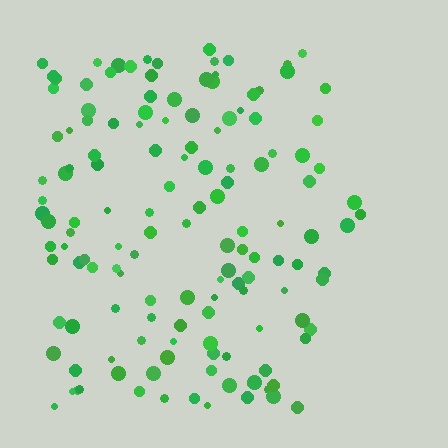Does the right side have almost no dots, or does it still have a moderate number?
Still a moderate number, just noticeably fewer than the left.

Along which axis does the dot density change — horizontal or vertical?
Horizontal.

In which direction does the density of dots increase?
From right to left, with the left side densest.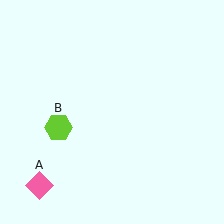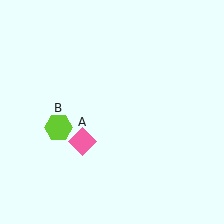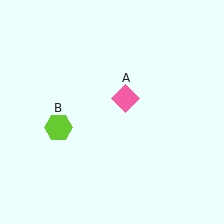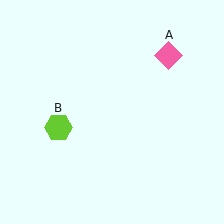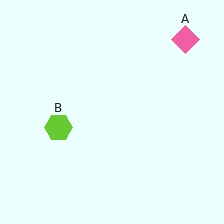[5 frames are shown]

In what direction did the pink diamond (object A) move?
The pink diamond (object A) moved up and to the right.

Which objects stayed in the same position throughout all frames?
Lime hexagon (object B) remained stationary.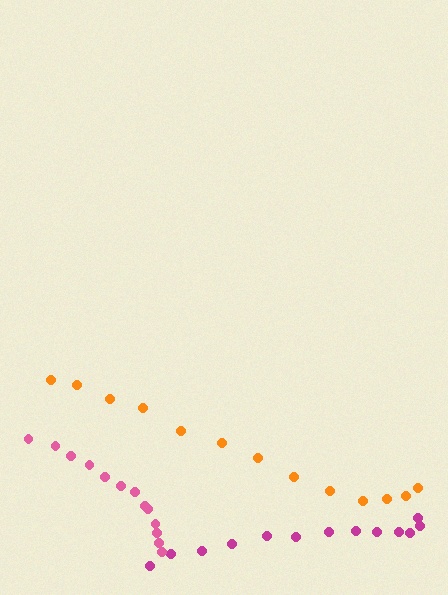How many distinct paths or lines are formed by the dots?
There are 3 distinct paths.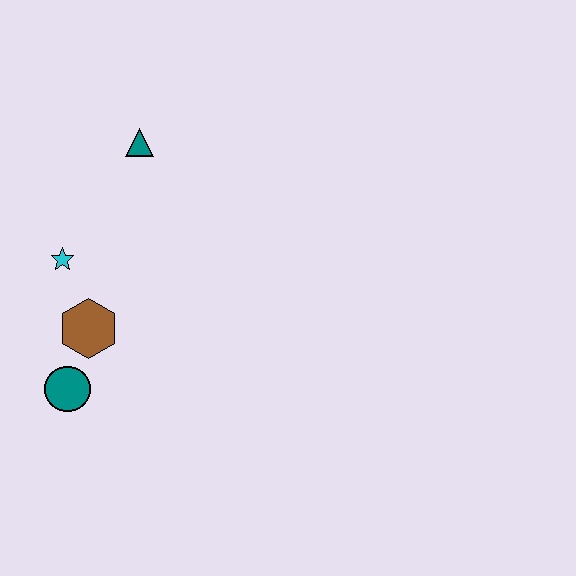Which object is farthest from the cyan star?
The teal triangle is farthest from the cyan star.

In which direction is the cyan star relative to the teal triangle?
The cyan star is below the teal triangle.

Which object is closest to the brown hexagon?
The teal circle is closest to the brown hexagon.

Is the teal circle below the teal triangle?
Yes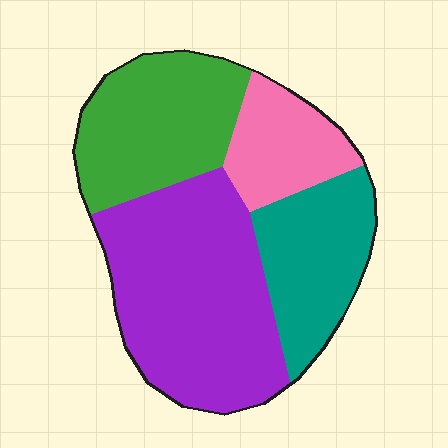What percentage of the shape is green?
Green takes up about one quarter (1/4) of the shape.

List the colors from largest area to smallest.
From largest to smallest: purple, green, teal, pink.